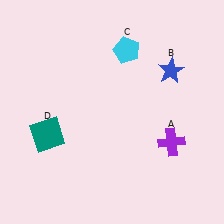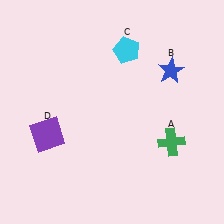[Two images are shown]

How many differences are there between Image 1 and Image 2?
There are 2 differences between the two images.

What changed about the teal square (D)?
In Image 1, D is teal. In Image 2, it changed to purple.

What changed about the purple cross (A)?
In Image 1, A is purple. In Image 2, it changed to green.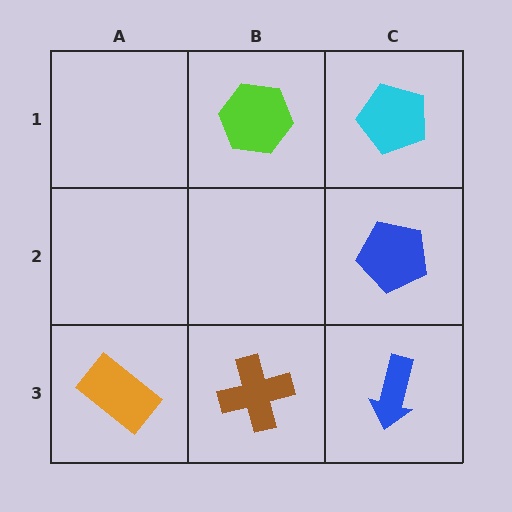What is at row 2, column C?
A blue pentagon.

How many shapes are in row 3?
3 shapes.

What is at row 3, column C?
A blue arrow.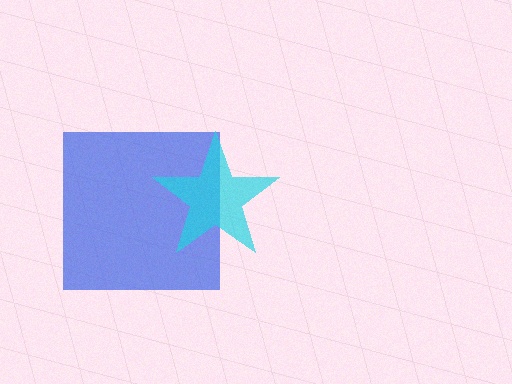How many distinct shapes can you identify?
There are 2 distinct shapes: a blue square, a cyan star.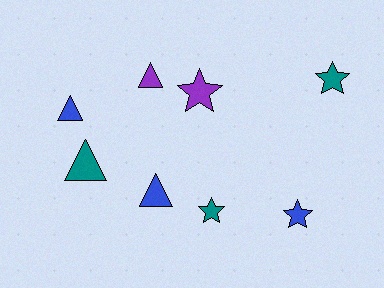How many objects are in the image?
There are 8 objects.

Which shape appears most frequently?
Triangle, with 4 objects.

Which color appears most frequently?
Blue, with 3 objects.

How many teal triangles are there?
There is 1 teal triangle.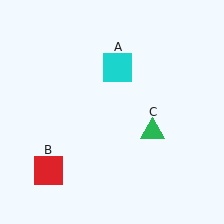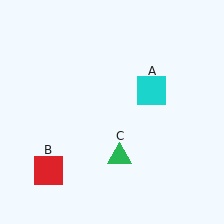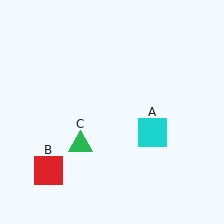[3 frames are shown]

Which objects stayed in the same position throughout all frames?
Red square (object B) remained stationary.